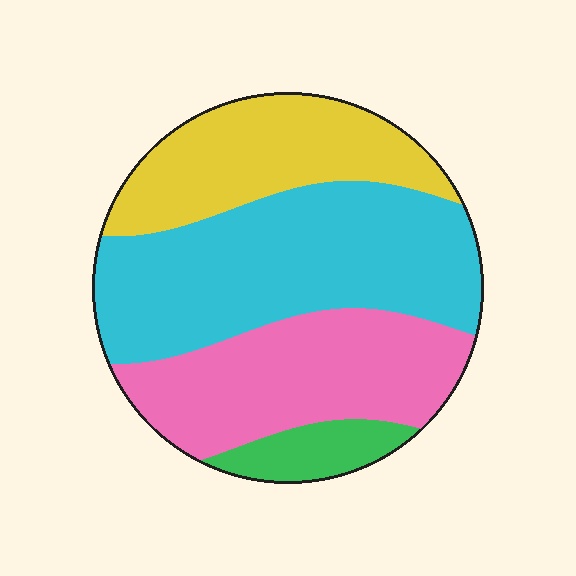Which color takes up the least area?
Green, at roughly 5%.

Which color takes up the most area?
Cyan, at roughly 40%.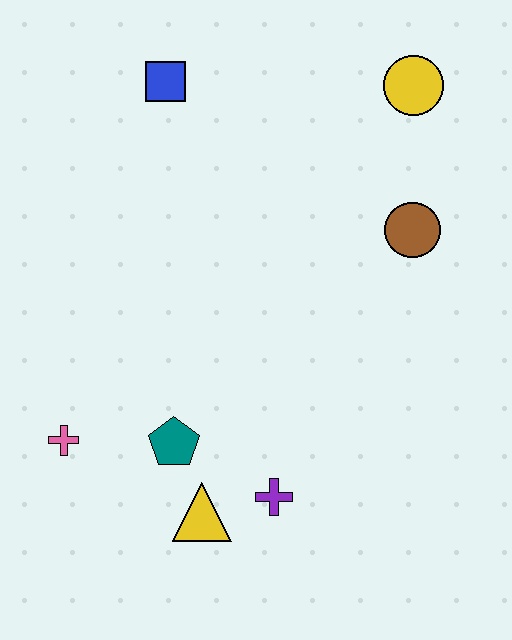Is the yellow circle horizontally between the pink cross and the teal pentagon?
No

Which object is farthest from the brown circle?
The pink cross is farthest from the brown circle.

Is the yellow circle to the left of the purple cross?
No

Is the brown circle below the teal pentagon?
No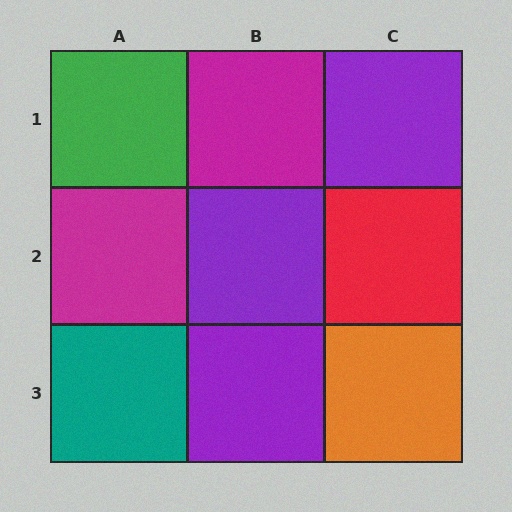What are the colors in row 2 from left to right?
Magenta, purple, red.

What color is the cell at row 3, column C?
Orange.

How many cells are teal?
1 cell is teal.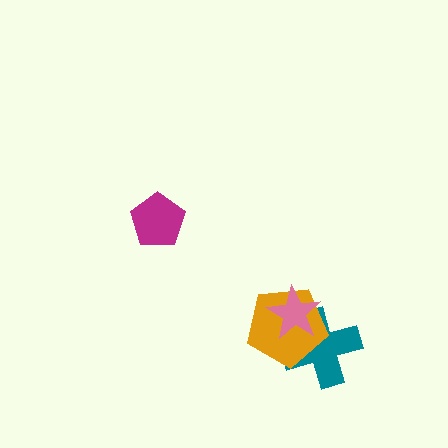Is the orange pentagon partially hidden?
Yes, it is partially covered by another shape.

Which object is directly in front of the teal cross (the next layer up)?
The orange pentagon is directly in front of the teal cross.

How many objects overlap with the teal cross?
2 objects overlap with the teal cross.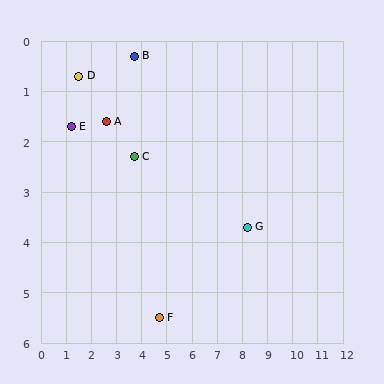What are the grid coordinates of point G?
Point G is at approximately (8.2, 3.7).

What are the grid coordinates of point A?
Point A is at approximately (2.6, 1.6).